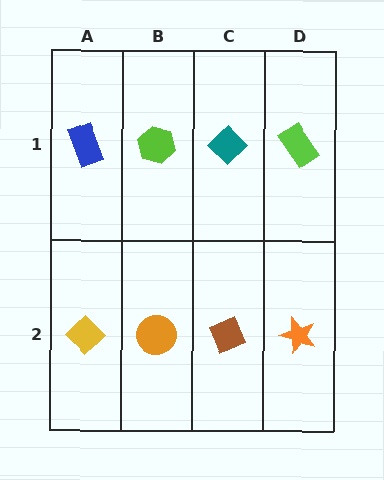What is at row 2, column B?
An orange circle.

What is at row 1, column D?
A lime rectangle.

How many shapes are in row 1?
4 shapes.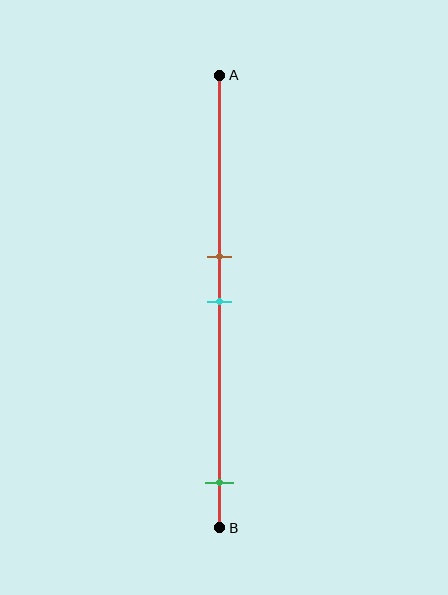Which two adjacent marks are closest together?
The brown and cyan marks are the closest adjacent pair.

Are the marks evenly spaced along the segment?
No, the marks are not evenly spaced.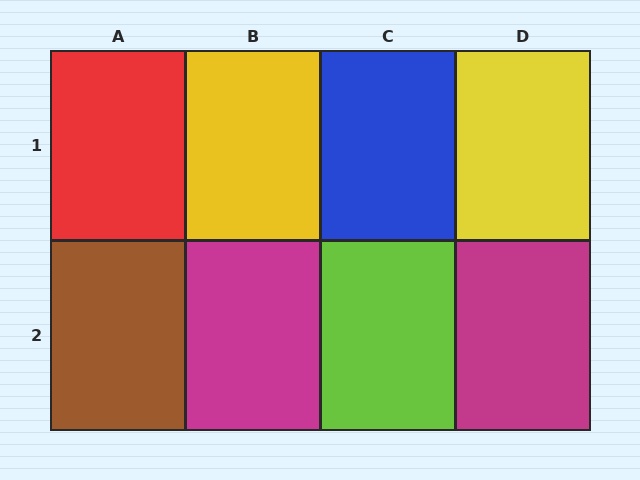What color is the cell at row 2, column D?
Magenta.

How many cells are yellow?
2 cells are yellow.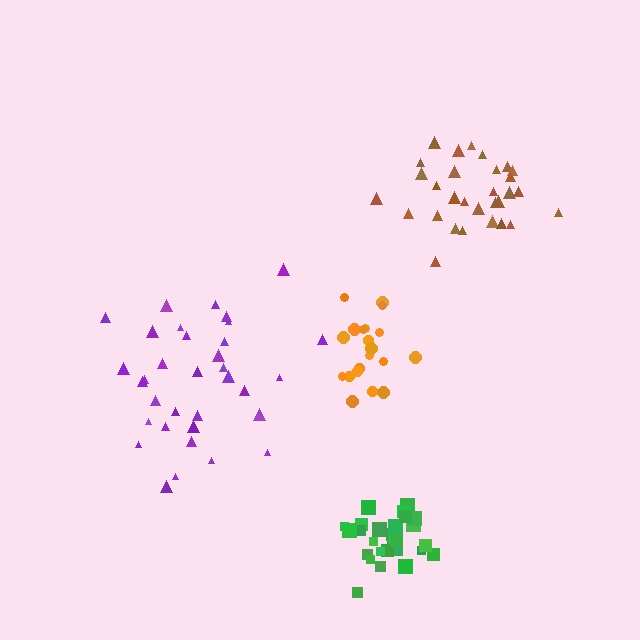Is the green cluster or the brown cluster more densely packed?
Green.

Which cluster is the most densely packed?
Green.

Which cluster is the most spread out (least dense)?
Purple.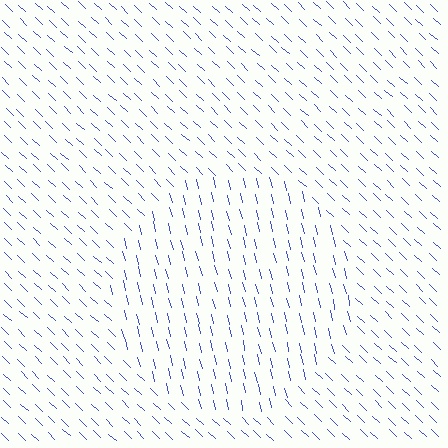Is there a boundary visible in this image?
Yes, there is a texture boundary formed by a change in line orientation.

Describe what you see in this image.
The image is filled with small blue line segments. A circle region in the image has lines oriented differently from the surrounding lines, creating a visible texture boundary.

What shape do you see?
I see a circle.